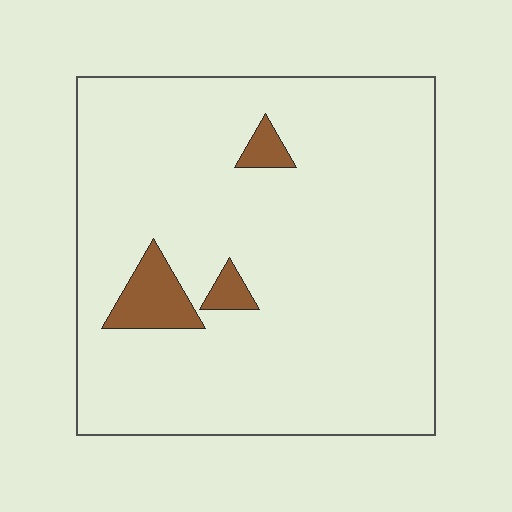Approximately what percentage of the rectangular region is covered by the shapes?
Approximately 5%.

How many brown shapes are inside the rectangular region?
3.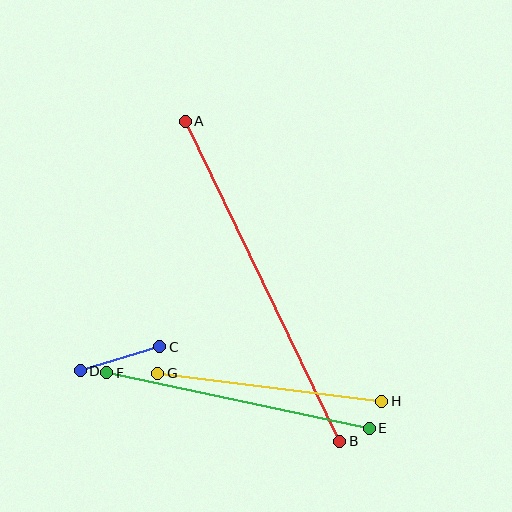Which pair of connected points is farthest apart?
Points A and B are farthest apart.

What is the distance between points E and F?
The distance is approximately 268 pixels.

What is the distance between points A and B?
The distance is approximately 355 pixels.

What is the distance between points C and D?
The distance is approximately 83 pixels.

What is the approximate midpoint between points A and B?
The midpoint is at approximately (262, 281) pixels.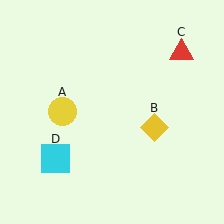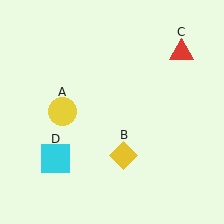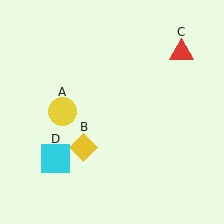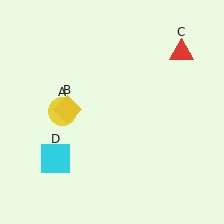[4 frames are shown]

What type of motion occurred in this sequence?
The yellow diamond (object B) rotated clockwise around the center of the scene.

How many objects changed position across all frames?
1 object changed position: yellow diamond (object B).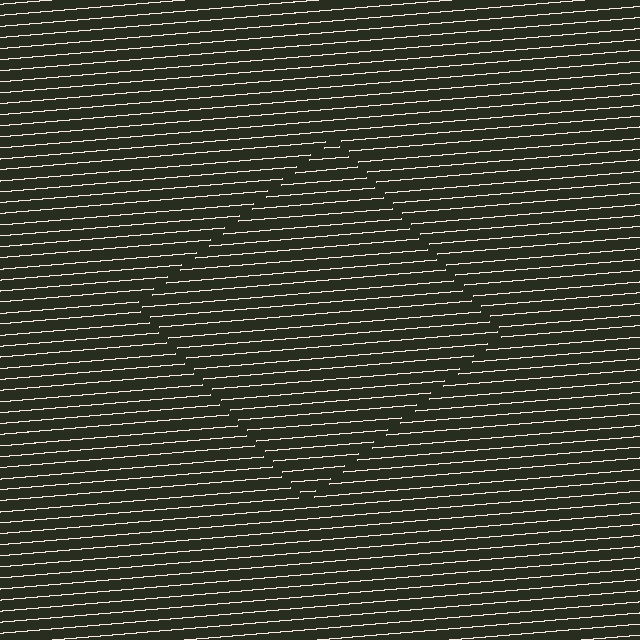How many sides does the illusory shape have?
4 sides — the line-ends trace a square.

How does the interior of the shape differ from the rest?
The interior of the shape contains the same grating, shifted by half a period — the contour is defined by the phase discontinuity where line-ends from the inner and outer gratings abut.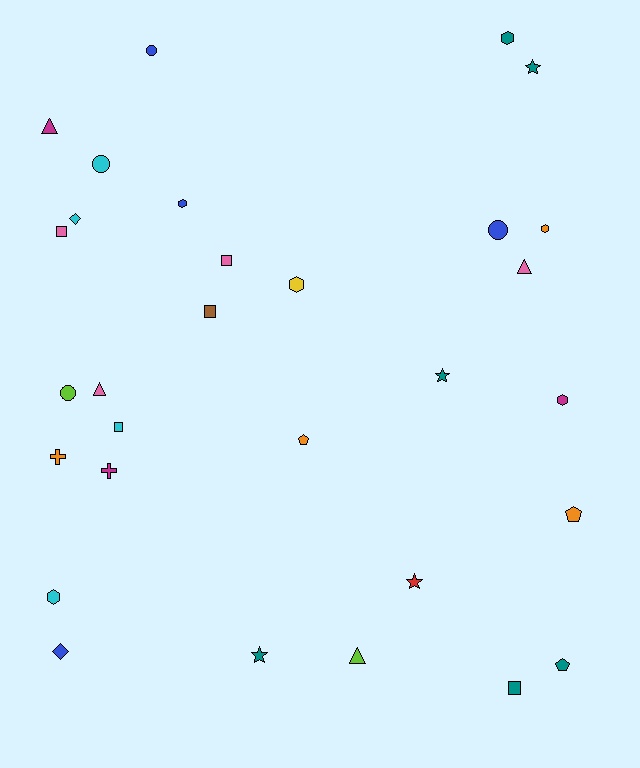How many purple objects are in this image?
There are no purple objects.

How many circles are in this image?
There are 4 circles.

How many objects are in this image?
There are 30 objects.